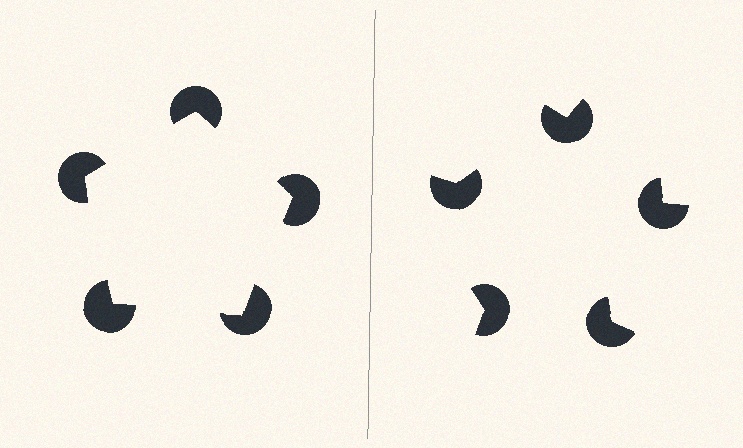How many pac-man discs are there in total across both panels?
10 — 5 on each side.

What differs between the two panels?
The pac-man discs are positioned identically on both sides; only the wedge orientations differ. On the left they align to a pentagon; on the right they are misaligned.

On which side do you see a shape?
An illusory pentagon appears on the left side. On the right side the wedge cuts are rotated, so no coherent shape forms.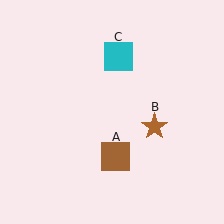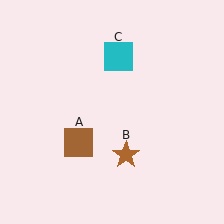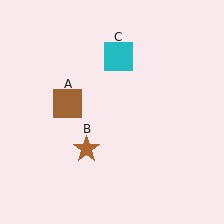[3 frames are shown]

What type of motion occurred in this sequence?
The brown square (object A), brown star (object B) rotated clockwise around the center of the scene.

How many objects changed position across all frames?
2 objects changed position: brown square (object A), brown star (object B).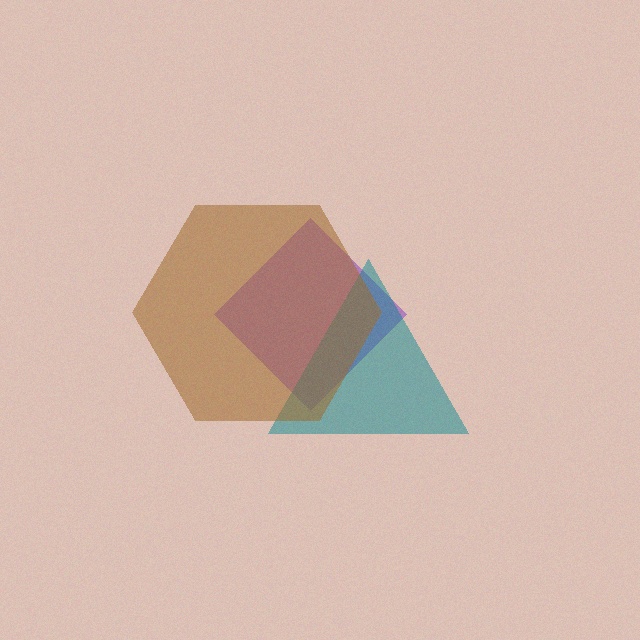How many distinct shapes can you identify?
There are 3 distinct shapes: a purple diamond, a teal triangle, a brown hexagon.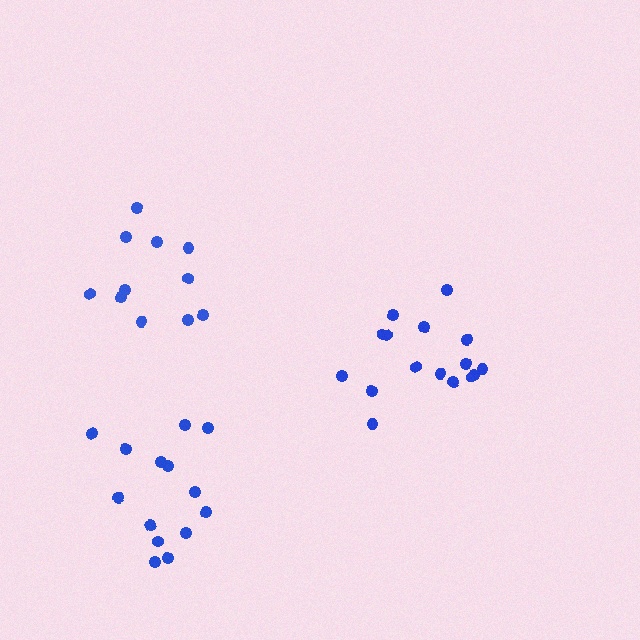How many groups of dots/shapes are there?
There are 3 groups.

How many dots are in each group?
Group 1: 11 dots, Group 2: 16 dots, Group 3: 14 dots (41 total).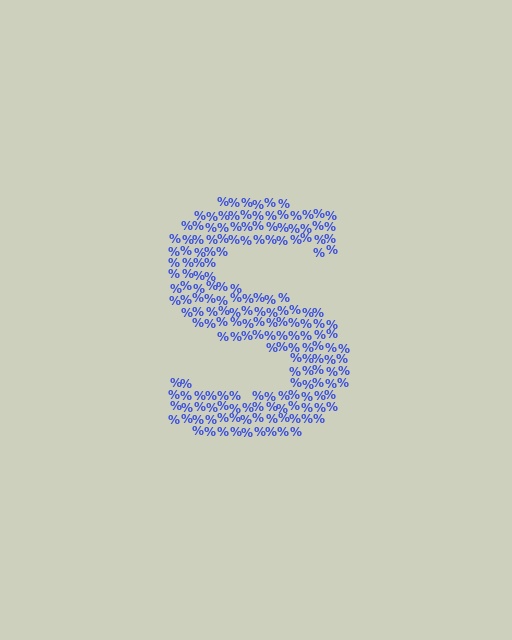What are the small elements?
The small elements are percent signs.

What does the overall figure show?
The overall figure shows the letter S.